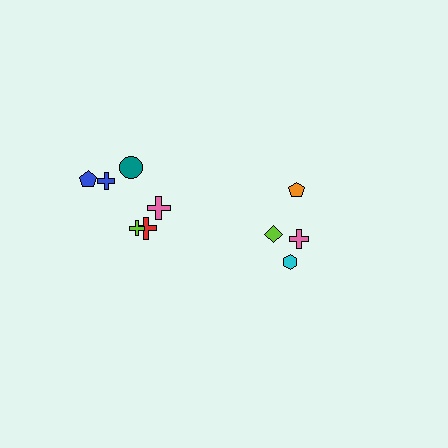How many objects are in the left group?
There are 6 objects.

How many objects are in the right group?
There are 4 objects.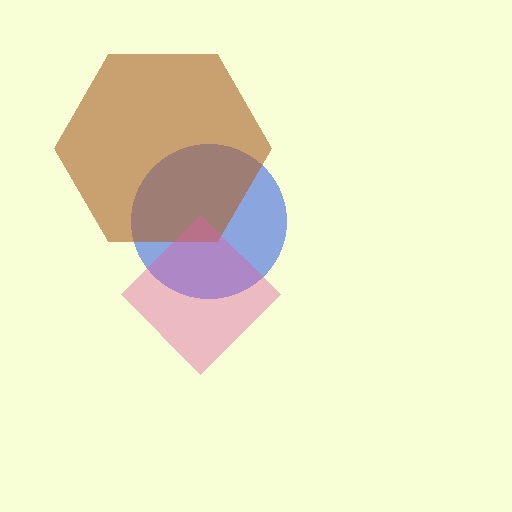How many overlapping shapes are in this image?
There are 3 overlapping shapes in the image.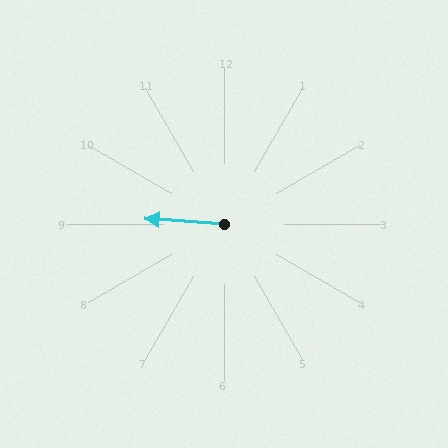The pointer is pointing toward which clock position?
Roughly 9 o'clock.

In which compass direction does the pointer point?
West.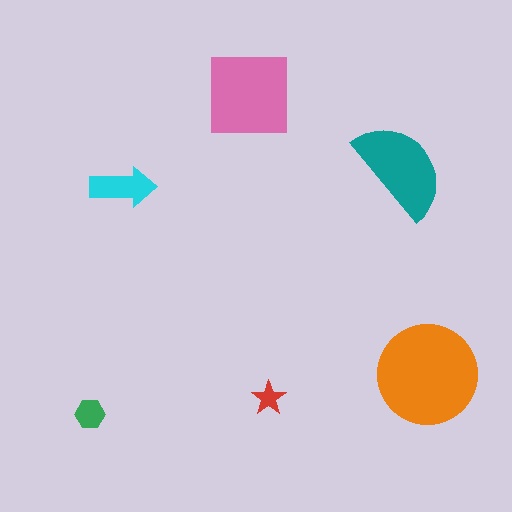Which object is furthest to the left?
The green hexagon is leftmost.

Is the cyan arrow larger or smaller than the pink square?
Smaller.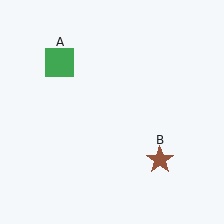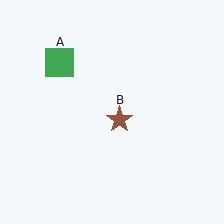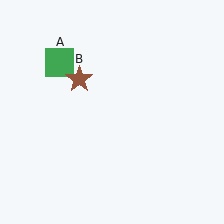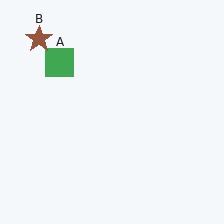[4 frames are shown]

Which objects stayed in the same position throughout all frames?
Green square (object A) remained stationary.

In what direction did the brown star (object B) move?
The brown star (object B) moved up and to the left.